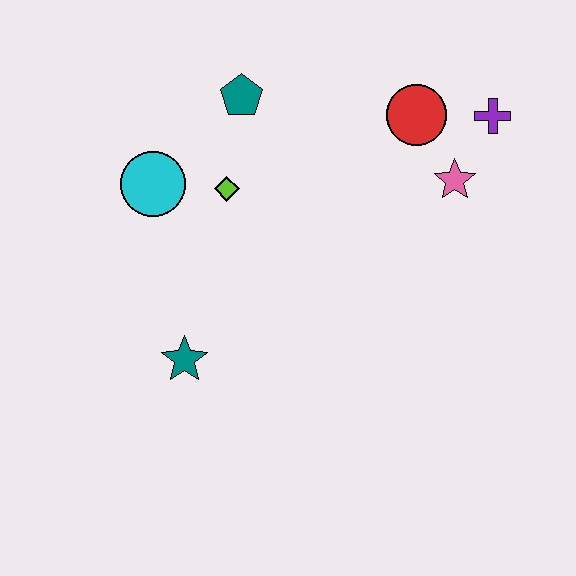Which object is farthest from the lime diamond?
The purple cross is farthest from the lime diamond.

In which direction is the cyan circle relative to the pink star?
The cyan circle is to the left of the pink star.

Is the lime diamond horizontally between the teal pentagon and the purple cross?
No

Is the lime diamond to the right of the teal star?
Yes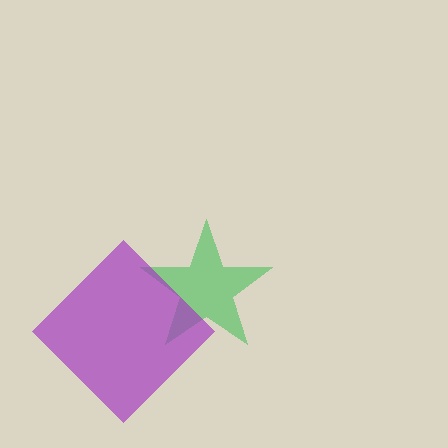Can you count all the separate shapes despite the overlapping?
Yes, there are 2 separate shapes.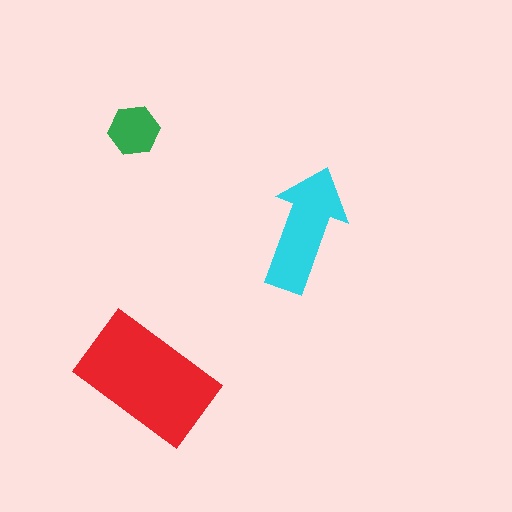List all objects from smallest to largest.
The green hexagon, the cyan arrow, the red rectangle.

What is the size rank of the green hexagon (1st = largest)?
3rd.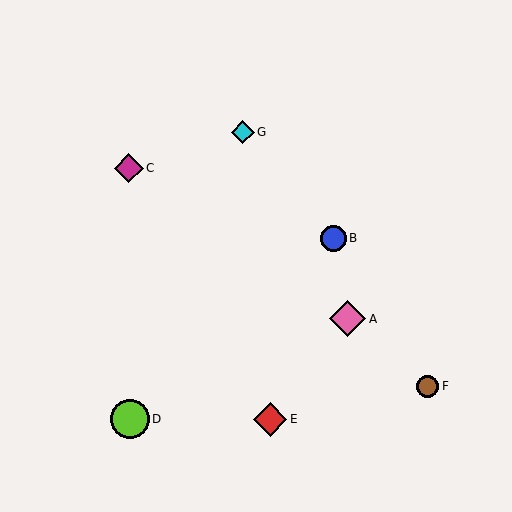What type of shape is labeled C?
Shape C is a magenta diamond.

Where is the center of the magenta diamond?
The center of the magenta diamond is at (129, 168).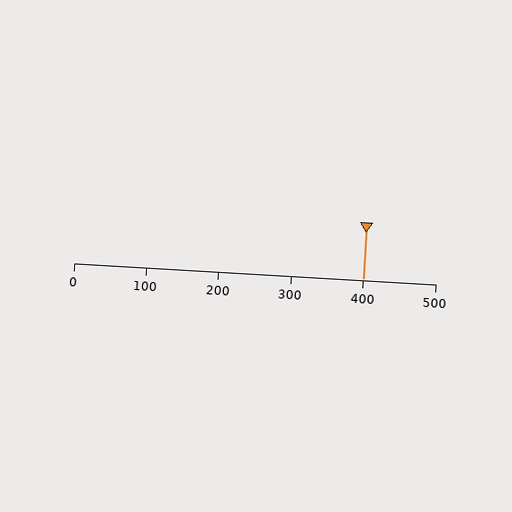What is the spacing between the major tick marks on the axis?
The major ticks are spaced 100 apart.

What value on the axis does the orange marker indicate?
The marker indicates approximately 400.